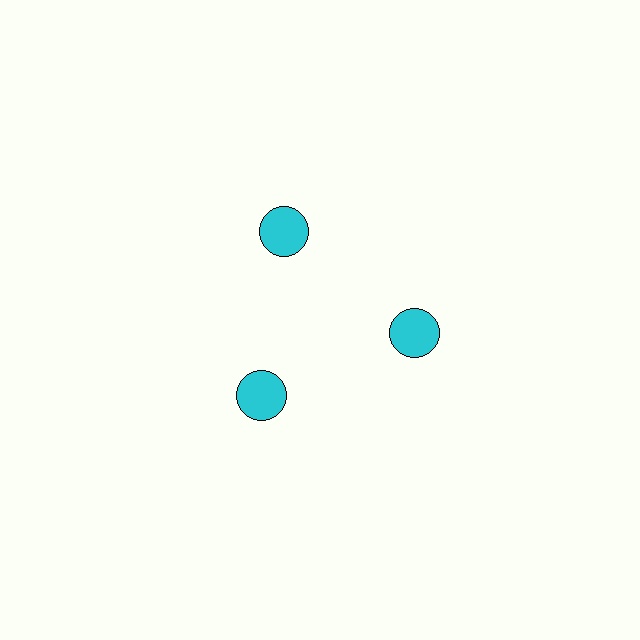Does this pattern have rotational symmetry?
Yes, this pattern has 3-fold rotational symmetry. It looks the same after rotating 120 degrees around the center.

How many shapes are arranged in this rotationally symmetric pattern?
There are 3 shapes, arranged in 3 groups of 1.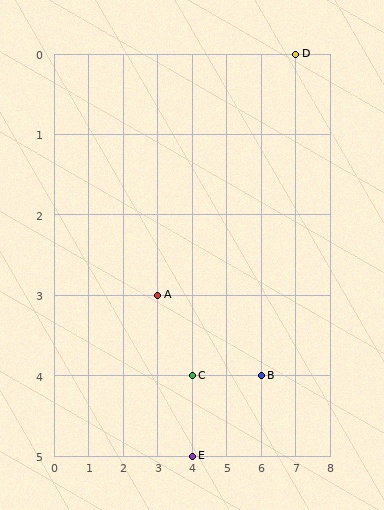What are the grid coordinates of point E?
Point E is at grid coordinates (4, 5).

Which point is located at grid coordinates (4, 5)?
Point E is at (4, 5).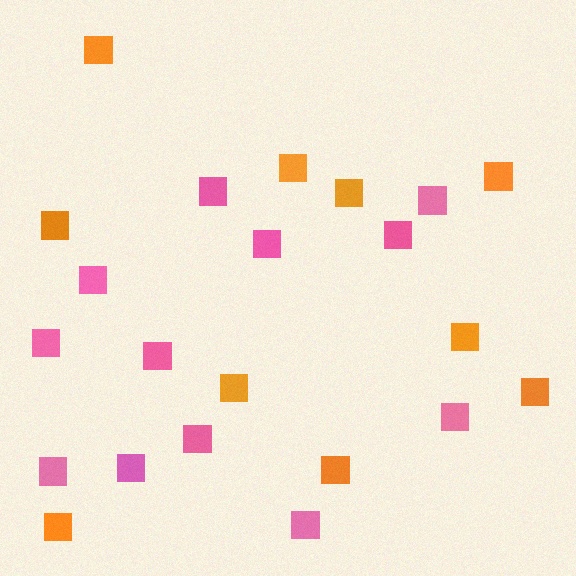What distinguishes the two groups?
There are 2 groups: one group of orange squares (10) and one group of pink squares (12).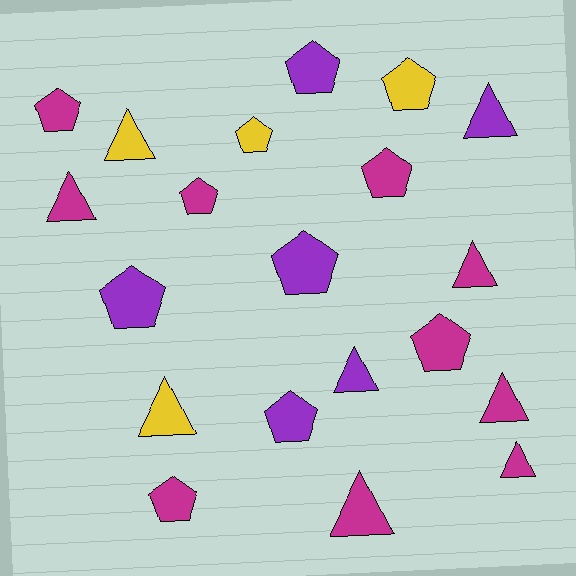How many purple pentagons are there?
There are 4 purple pentagons.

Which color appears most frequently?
Magenta, with 10 objects.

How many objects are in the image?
There are 20 objects.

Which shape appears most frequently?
Pentagon, with 11 objects.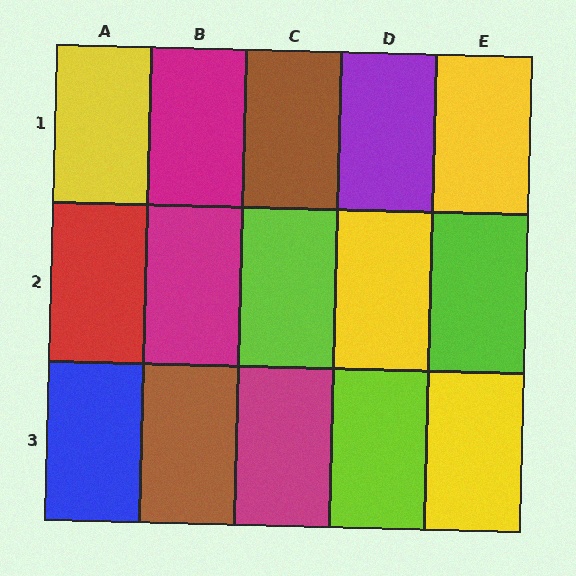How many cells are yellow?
4 cells are yellow.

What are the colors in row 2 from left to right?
Red, magenta, lime, yellow, lime.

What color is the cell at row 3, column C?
Magenta.